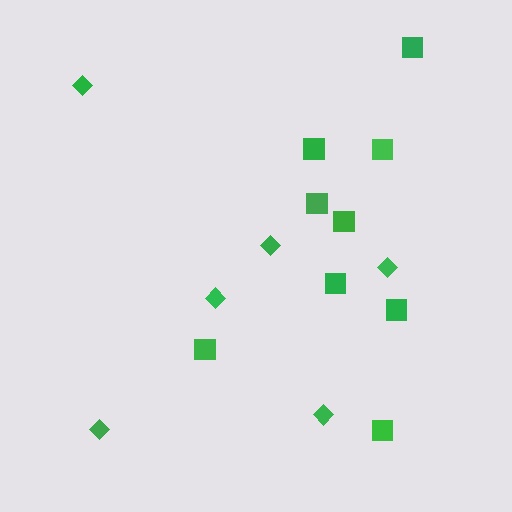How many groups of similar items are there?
There are 2 groups: one group of diamonds (6) and one group of squares (9).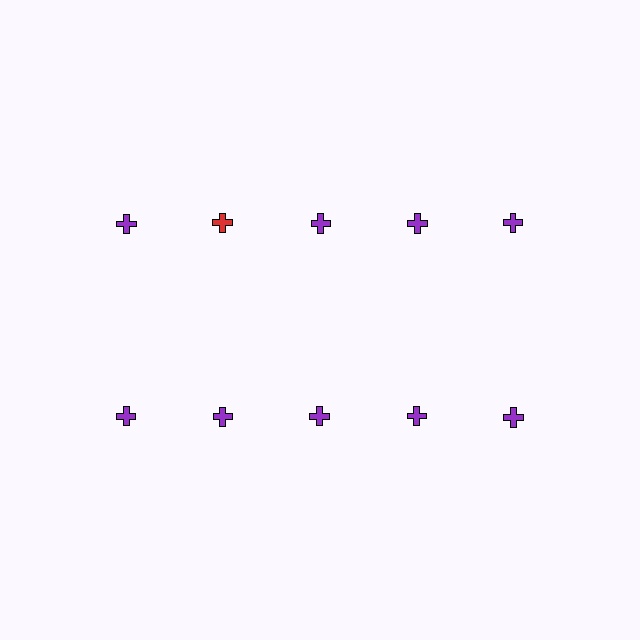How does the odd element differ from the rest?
It has a different color: red instead of purple.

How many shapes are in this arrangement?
There are 10 shapes arranged in a grid pattern.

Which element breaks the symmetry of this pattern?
The red cross in the top row, second from left column breaks the symmetry. All other shapes are purple crosses.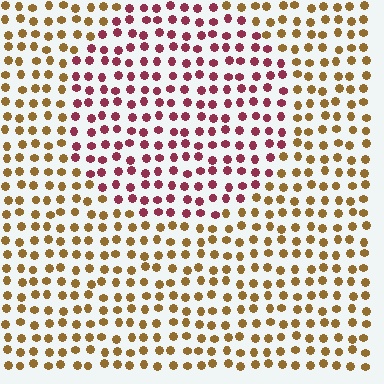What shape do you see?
I see a circle.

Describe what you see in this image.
The image is filled with small brown elements in a uniform arrangement. A circle-shaped region is visible where the elements are tinted to a slightly different hue, forming a subtle color boundary.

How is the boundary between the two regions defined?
The boundary is defined purely by a slight shift in hue (about 58 degrees). Spacing, size, and orientation are identical on both sides.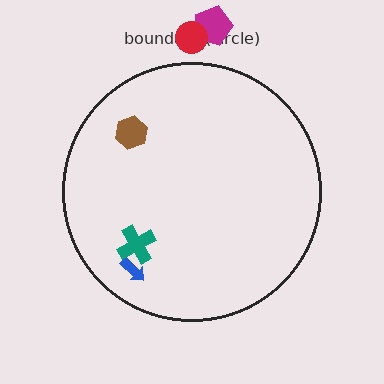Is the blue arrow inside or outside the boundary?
Inside.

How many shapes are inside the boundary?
3 inside, 2 outside.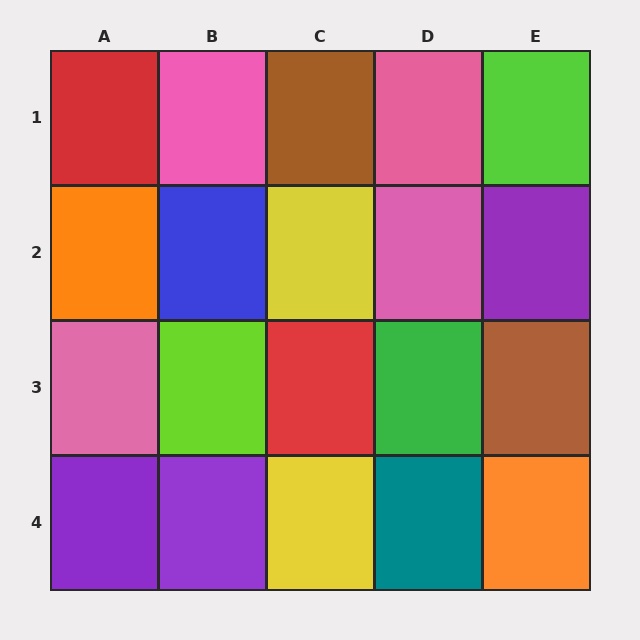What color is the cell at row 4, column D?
Teal.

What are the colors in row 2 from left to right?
Orange, blue, yellow, pink, purple.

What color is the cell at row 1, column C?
Brown.